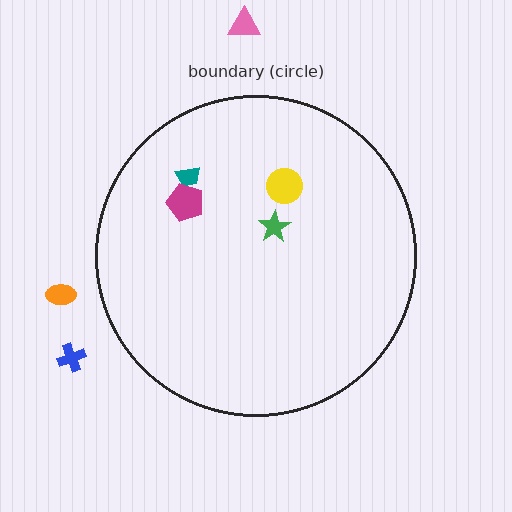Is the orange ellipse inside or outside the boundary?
Outside.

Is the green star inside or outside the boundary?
Inside.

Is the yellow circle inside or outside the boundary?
Inside.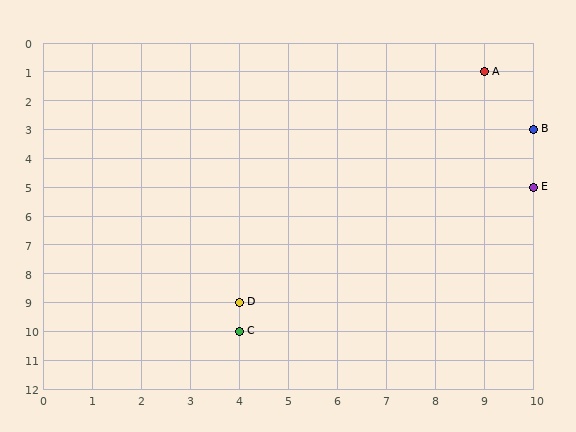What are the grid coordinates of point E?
Point E is at grid coordinates (10, 5).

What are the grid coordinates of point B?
Point B is at grid coordinates (10, 3).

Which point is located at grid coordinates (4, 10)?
Point C is at (4, 10).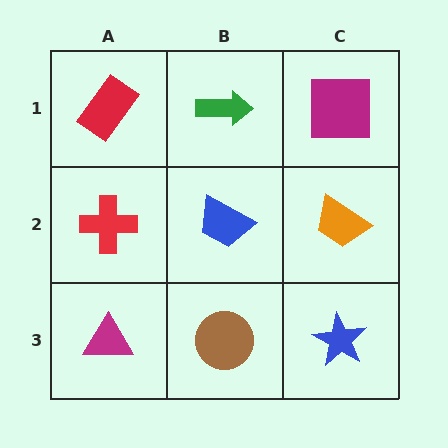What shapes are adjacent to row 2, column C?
A magenta square (row 1, column C), a blue star (row 3, column C), a blue trapezoid (row 2, column B).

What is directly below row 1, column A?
A red cross.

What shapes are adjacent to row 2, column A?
A red rectangle (row 1, column A), a magenta triangle (row 3, column A), a blue trapezoid (row 2, column B).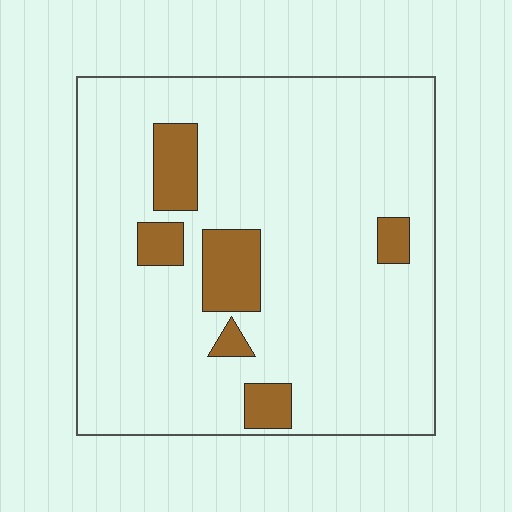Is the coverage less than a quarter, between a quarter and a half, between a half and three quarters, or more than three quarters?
Less than a quarter.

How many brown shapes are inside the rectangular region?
6.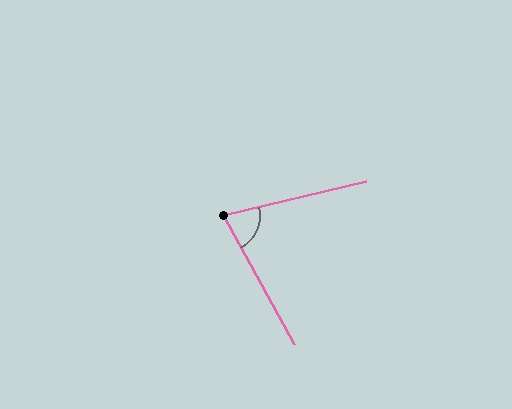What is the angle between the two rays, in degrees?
Approximately 75 degrees.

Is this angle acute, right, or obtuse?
It is acute.